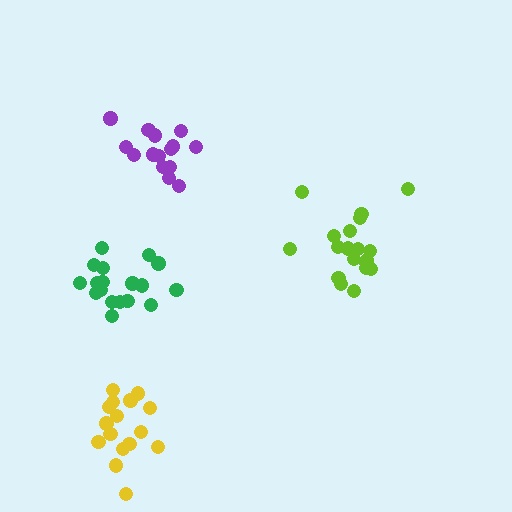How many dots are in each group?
Group 1: 18 dots, Group 2: 16 dots, Group 3: 19 dots, Group 4: 15 dots (68 total).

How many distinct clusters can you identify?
There are 4 distinct clusters.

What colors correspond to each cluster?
The clusters are colored: green, yellow, lime, purple.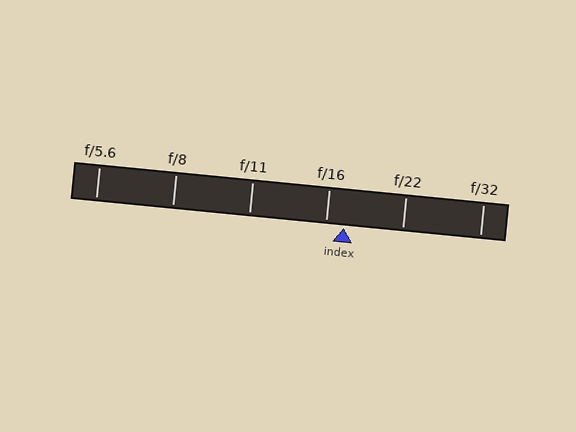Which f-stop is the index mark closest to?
The index mark is closest to f/16.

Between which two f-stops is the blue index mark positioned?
The index mark is between f/16 and f/22.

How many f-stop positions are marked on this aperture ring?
There are 6 f-stop positions marked.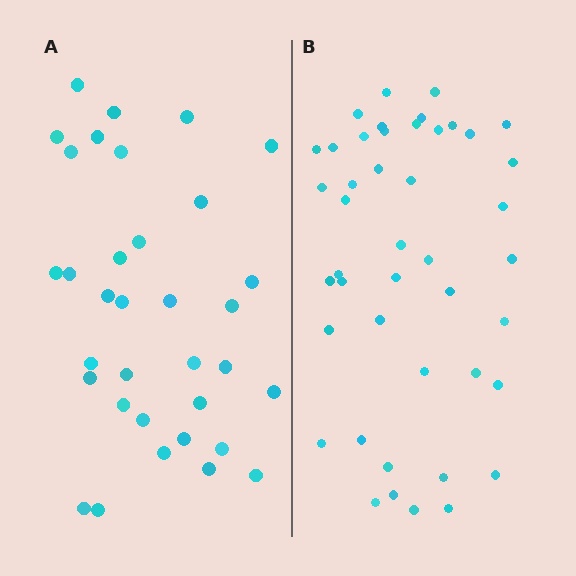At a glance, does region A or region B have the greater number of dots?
Region B (the right region) has more dots.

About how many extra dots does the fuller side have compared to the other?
Region B has roughly 10 or so more dots than region A.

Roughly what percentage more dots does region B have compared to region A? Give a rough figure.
About 30% more.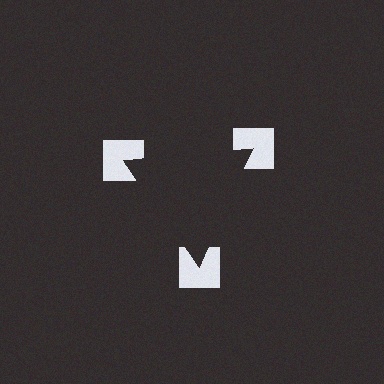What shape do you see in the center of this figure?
An illusory triangle — its edges are inferred from the aligned wedge cuts in the notched squares, not physically drawn.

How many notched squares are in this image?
There are 3 — one at each vertex of the illusory triangle.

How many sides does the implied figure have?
3 sides.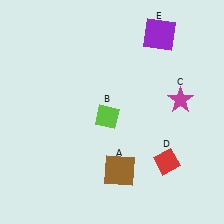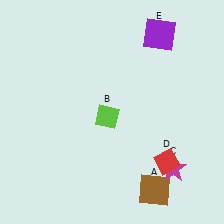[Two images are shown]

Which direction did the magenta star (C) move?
The magenta star (C) moved down.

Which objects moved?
The objects that moved are: the brown square (A), the magenta star (C).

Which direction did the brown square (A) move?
The brown square (A) moved right.